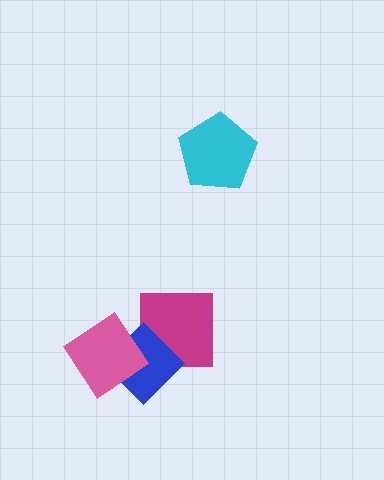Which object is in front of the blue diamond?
The pink diamond is in front of the blue diamond.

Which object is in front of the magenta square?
The blue diamond is in front of the magenta square.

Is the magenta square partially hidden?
Yes, it is partially covered by another shape.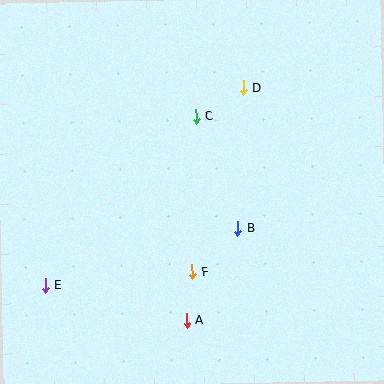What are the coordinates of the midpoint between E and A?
The midpoint between E and A is at (116, 303).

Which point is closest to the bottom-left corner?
Point E is closest to the bottom-left corner.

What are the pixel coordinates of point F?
Point F is at (192, 272).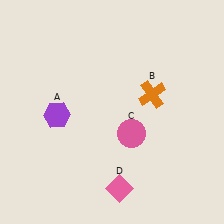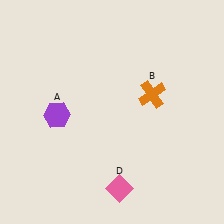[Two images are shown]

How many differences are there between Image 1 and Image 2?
There is 1 difference between the two images.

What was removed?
The pink circle (C) was removed in Image 2.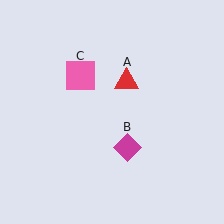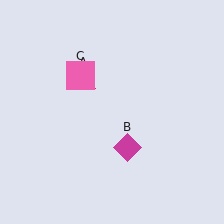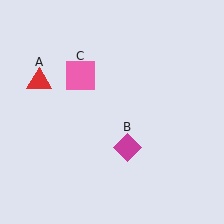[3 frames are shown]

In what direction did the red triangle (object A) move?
The red triangle (object A) moved left.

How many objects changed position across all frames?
1 object changed position: red triangle (object A).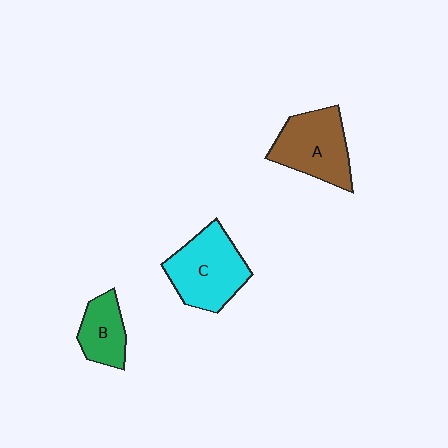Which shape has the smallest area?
Shape B (green).